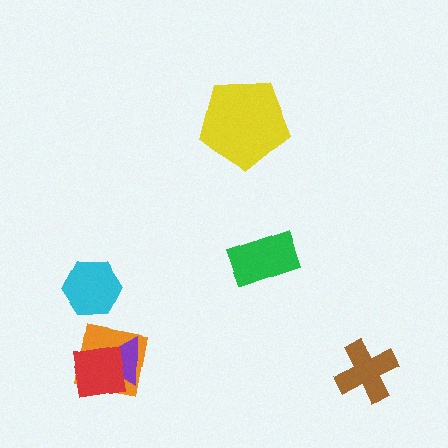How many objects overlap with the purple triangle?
2 objects overlap with the purple triangle.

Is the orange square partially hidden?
Yes, it is partially covered by another shape.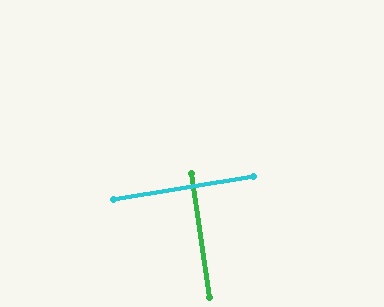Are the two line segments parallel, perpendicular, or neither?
Perpendicular — they meet at approximately 89°.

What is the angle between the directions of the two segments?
Approximately 89 degrees.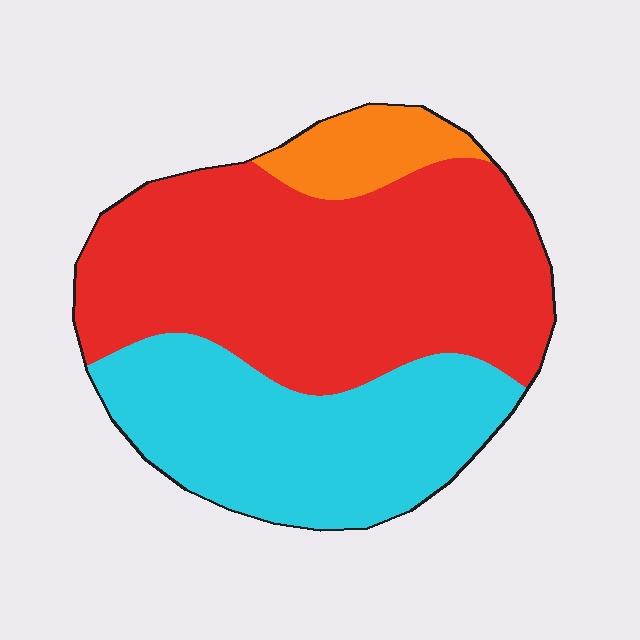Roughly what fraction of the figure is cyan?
Cyan covers around 35% of the figure.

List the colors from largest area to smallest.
From largest to smallest: red, cyan, orange.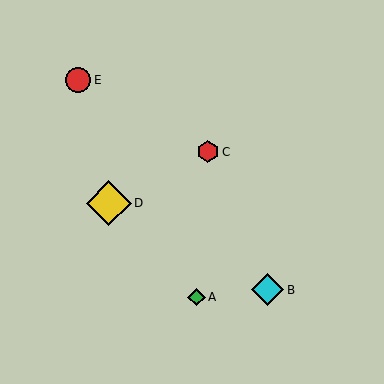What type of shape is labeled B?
Shape B is a cyan diamond.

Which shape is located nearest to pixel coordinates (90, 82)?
The red circle (labeled E) at (78, 80) is nearest to that location.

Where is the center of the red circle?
The center of the red circle is at (78, 80).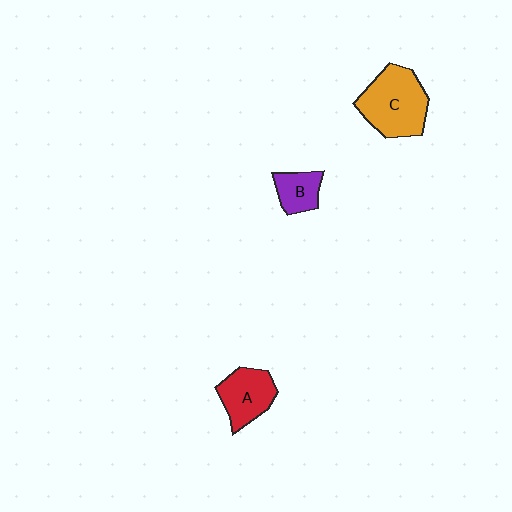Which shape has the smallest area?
Shape B (purple).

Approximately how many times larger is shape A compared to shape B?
Approximately 1.5 times.